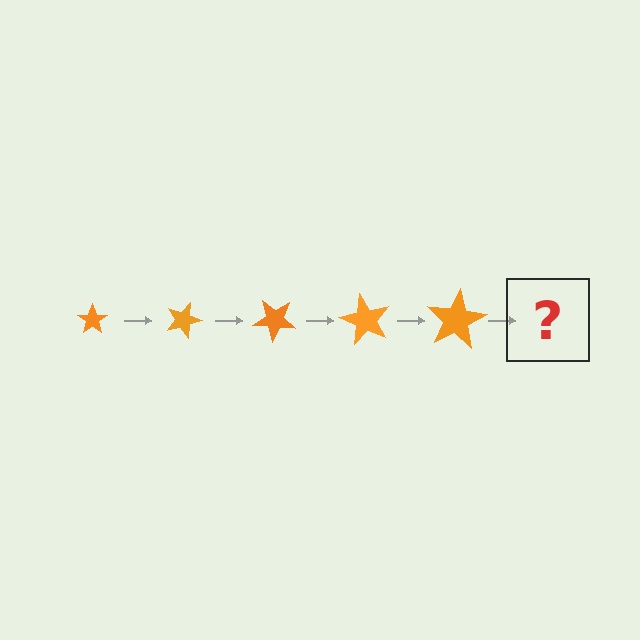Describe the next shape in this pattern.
It should be a star, larger than the previous one and rotated 100 degrees from the start.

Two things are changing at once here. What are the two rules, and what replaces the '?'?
The two rules are that the star grows larger each step and it rotates 20 degrees each step. The '?' should be a star, larger than the previous one and rotated 100 degrees from the start.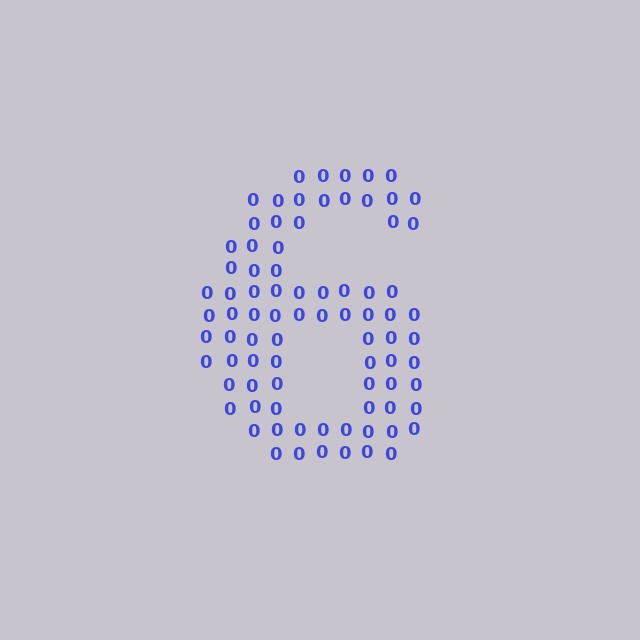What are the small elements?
The small elements are digit 0's.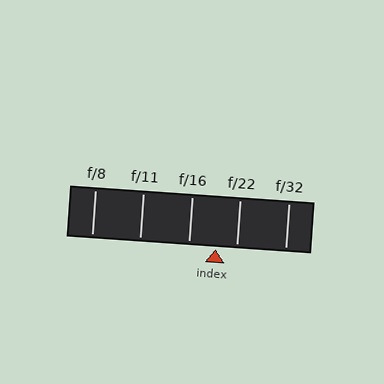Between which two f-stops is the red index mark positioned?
The index mark is between f/16 and f/22.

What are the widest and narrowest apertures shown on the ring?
The widest aperture shown is f/8 and the narrowest is f/32.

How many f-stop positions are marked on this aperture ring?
There are 5 f-stop positions marked.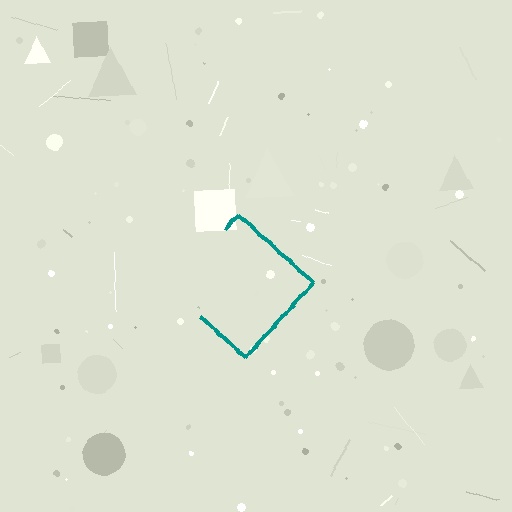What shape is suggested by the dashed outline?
The dashed outline suggests a diamond.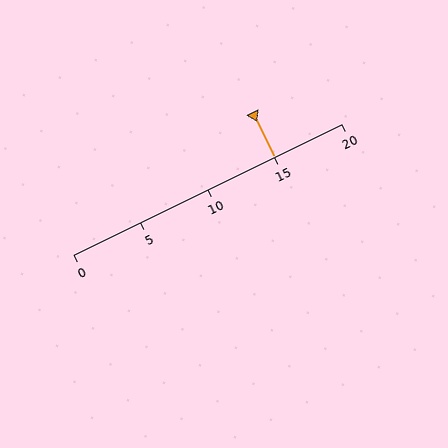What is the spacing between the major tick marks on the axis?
The major ticks are spaced 5 apart.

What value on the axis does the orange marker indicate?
The marker indicates approximately 15.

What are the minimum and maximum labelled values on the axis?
The axis runs from 0 to 20.